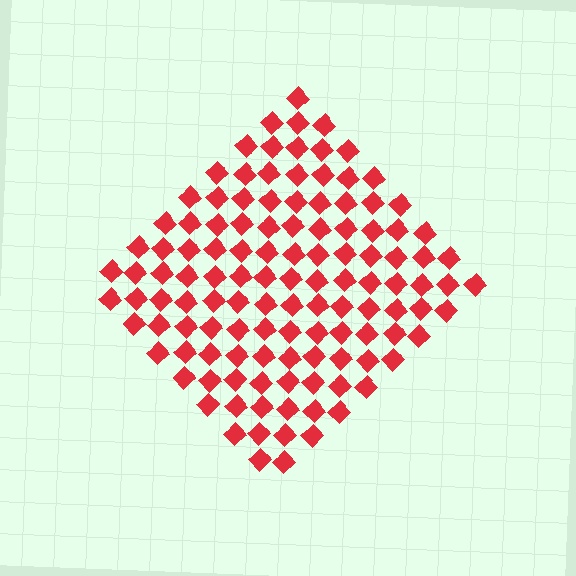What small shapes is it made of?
It is made of small diamonds.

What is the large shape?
The large shape is a diamond.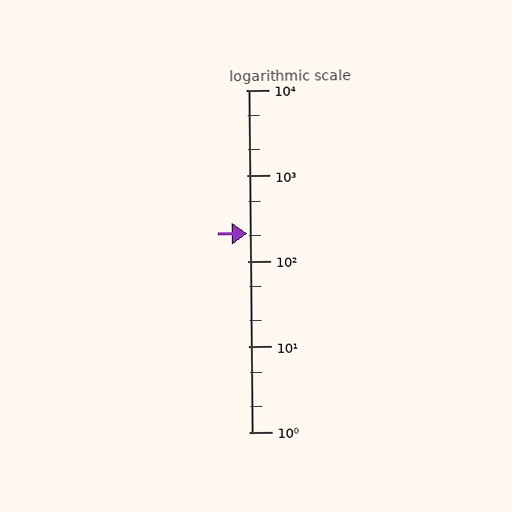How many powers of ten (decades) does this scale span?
The scale spans 4 decades, from 1 to 10000.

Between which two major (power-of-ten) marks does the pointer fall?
The pointer is between 100 and 1000.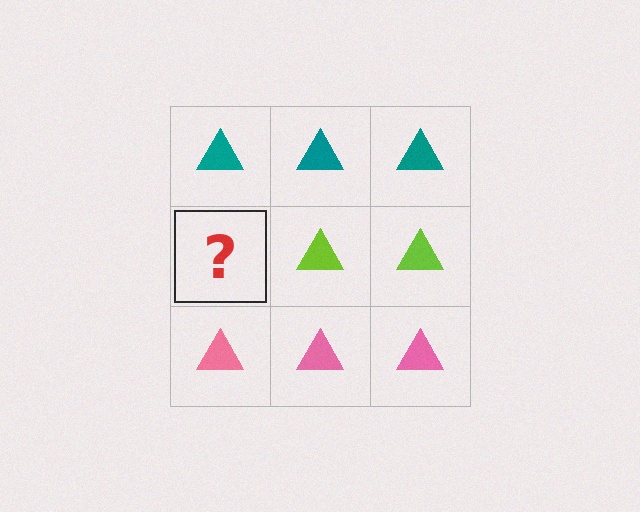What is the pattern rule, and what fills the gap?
The rule is that each row has a consistent color. The gap should be filled with a lime triangle.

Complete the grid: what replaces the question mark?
The question mark should be replaced with a lime triangle.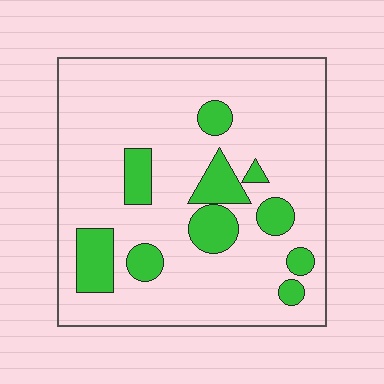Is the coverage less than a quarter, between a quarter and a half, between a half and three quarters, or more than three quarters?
Less than a quarter.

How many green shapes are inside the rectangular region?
10.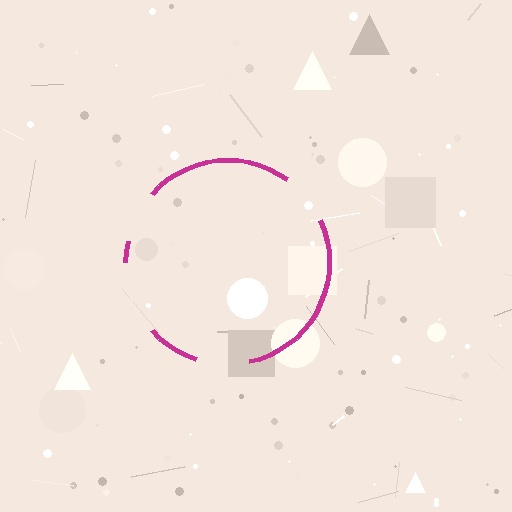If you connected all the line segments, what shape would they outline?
They would outline a circle.